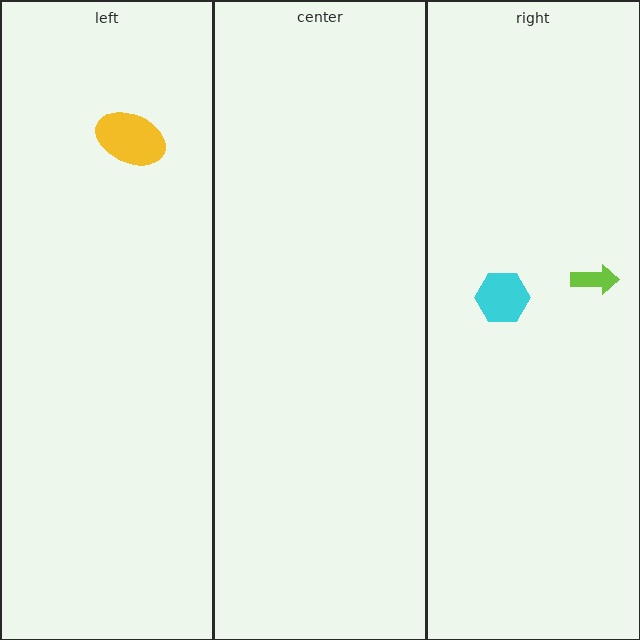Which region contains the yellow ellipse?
The left region.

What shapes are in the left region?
The yellow ellipse.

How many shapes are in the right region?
2.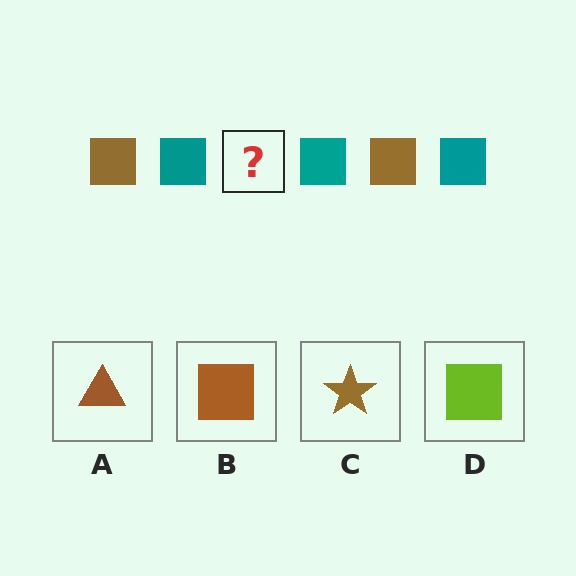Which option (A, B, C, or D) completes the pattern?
B.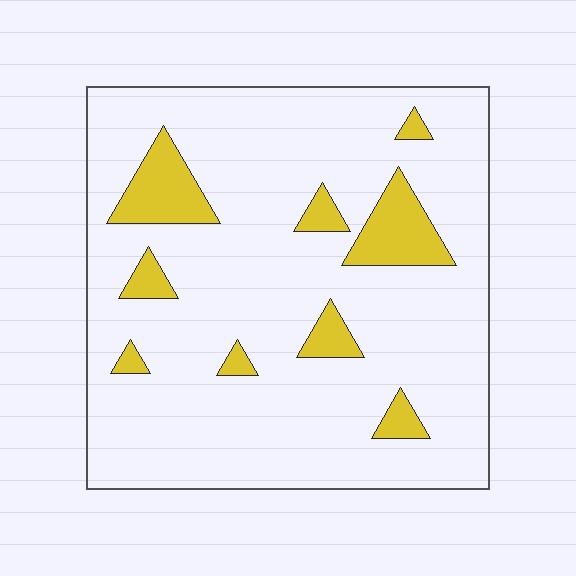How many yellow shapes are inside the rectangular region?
9.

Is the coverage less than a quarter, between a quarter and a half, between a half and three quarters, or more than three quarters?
Less than a quarter.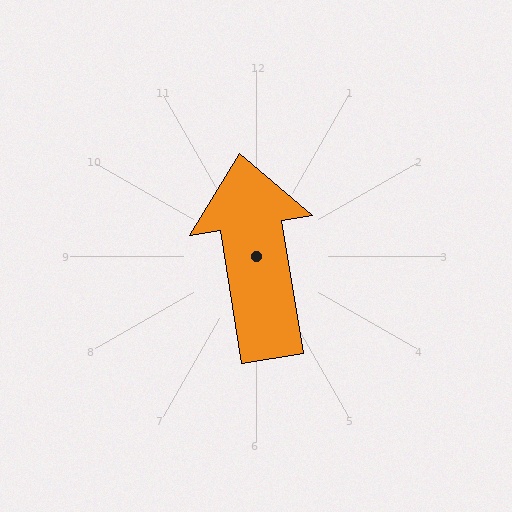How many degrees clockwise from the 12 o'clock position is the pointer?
Approximately 351 degrees.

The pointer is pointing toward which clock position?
Roughly 12 o'clock.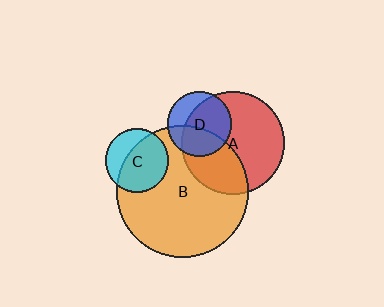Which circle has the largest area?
Circle B (orange).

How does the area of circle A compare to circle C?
Approximately 2.6 times.